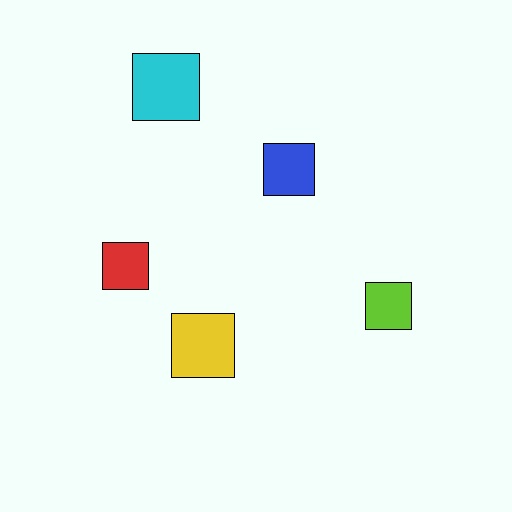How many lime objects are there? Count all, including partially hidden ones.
There is 1 lime object.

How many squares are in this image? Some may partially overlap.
There are 5 squares.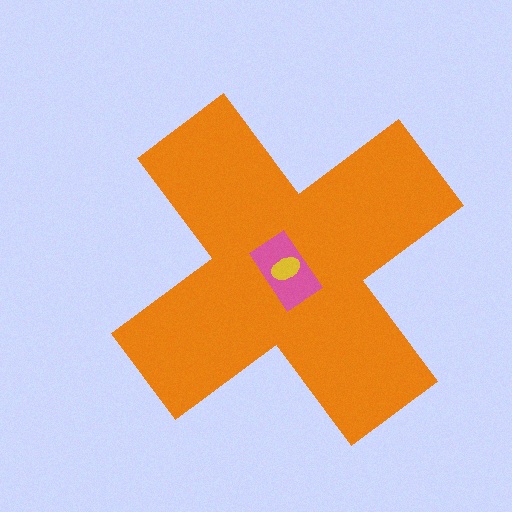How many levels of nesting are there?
3.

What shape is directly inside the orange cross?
The pink rectangle.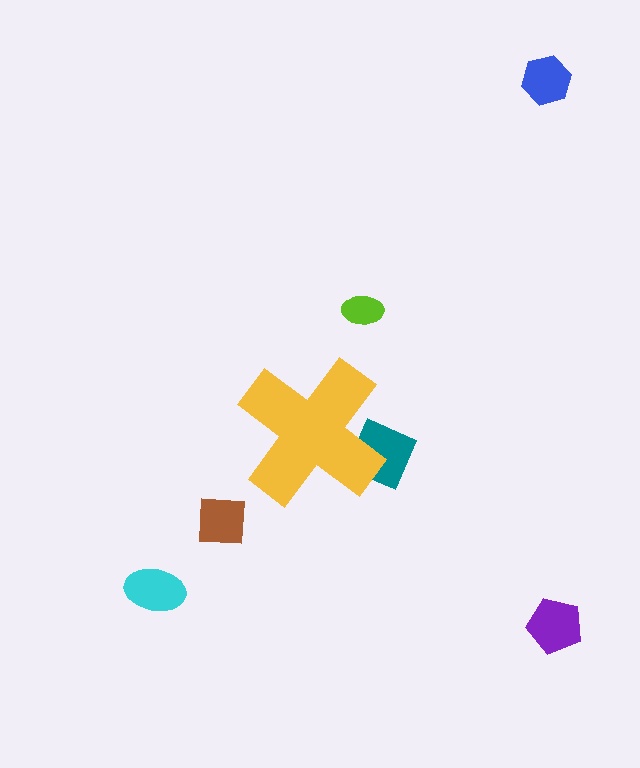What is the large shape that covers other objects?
A yellow cross.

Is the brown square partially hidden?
No, the brown square is fully visible.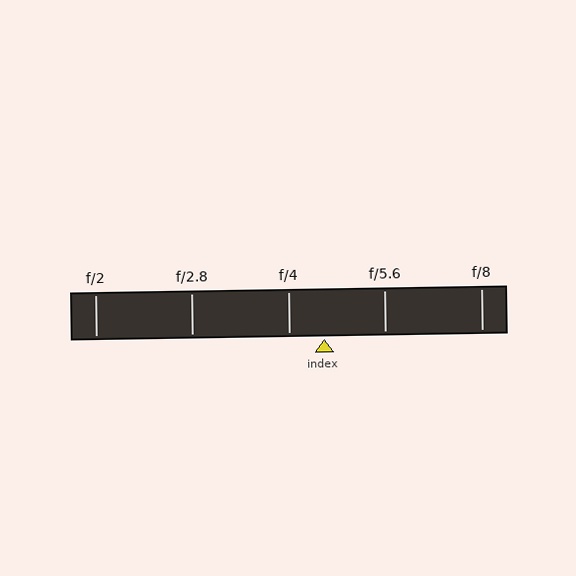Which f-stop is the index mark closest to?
The index mark is closest to f/4.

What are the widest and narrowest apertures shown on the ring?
The widest aperture shown is f/2 and the narrowest is f/8.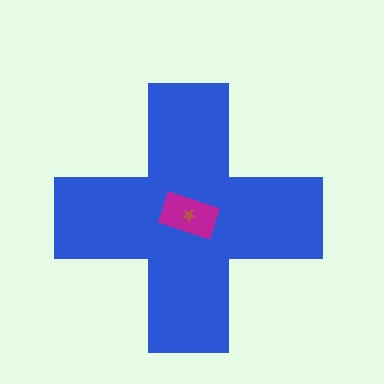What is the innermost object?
The brown star.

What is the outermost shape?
The blue cross.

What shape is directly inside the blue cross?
The magenta rectangle.